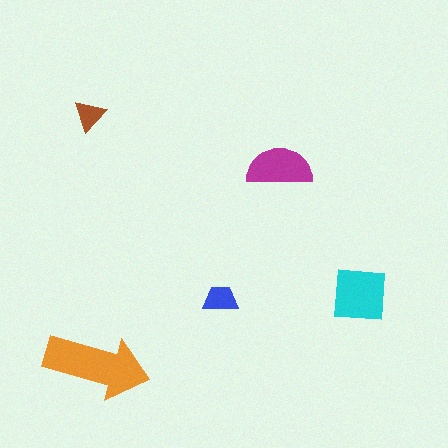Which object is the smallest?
The brown triangle.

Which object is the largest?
The orange arrow.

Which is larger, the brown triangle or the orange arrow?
The orange arrow.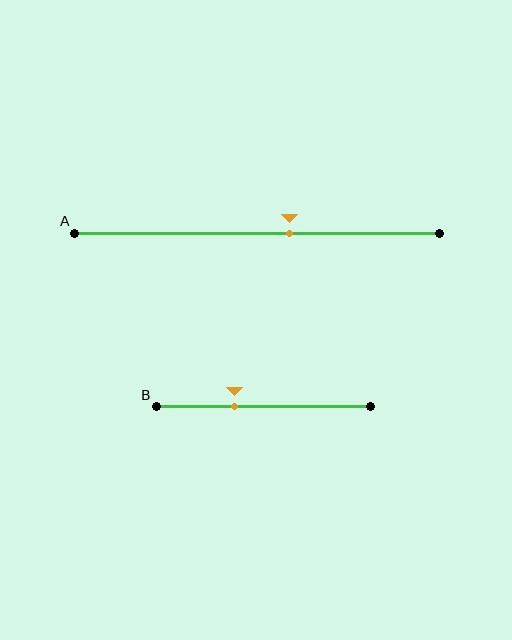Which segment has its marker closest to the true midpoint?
Segment A has its marker closest to the true midpoint.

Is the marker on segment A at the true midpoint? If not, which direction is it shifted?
No, the marker on segment A is shifted to the right by about 9% of the segment length.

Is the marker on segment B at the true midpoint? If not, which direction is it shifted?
No, the marker on segment B is shifted to the left by about 13% of the segment length.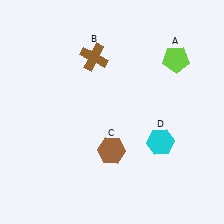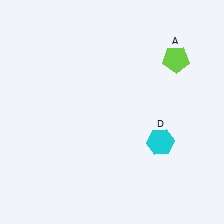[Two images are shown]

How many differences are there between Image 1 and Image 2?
There are 2 differences between the two images.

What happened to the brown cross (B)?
The brown cross (B) was removed in Image 2. It was in the top-left area of Image 1.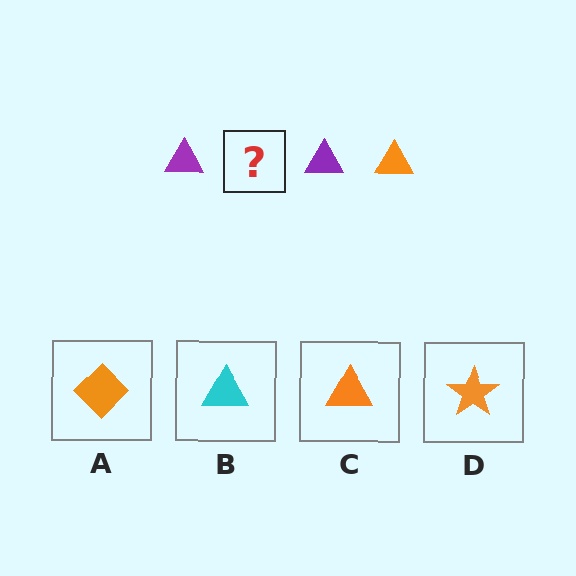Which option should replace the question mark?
Option C.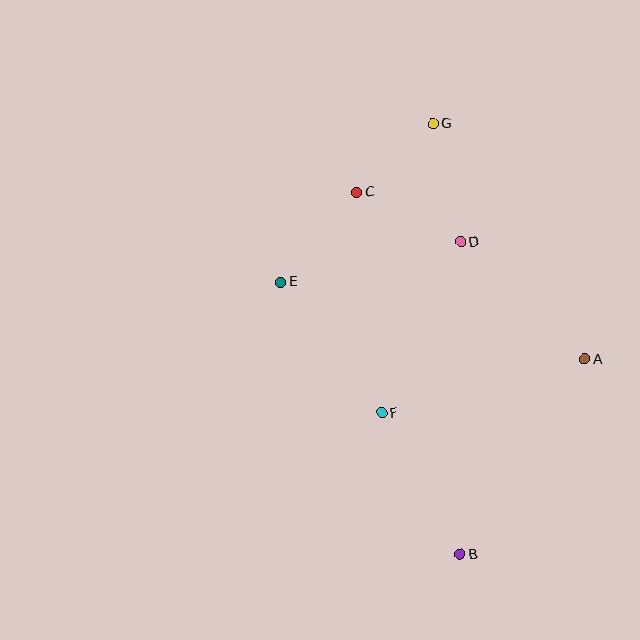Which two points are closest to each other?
Points C and G are closest to each other.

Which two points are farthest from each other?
Points B and G are farthest from each other.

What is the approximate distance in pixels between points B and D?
The distance between B and D is approximately 312 pixels.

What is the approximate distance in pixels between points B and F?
The distance between B and F is approximately 162 pixels.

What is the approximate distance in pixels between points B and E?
The distance between B and E is approximately 326 pixels.